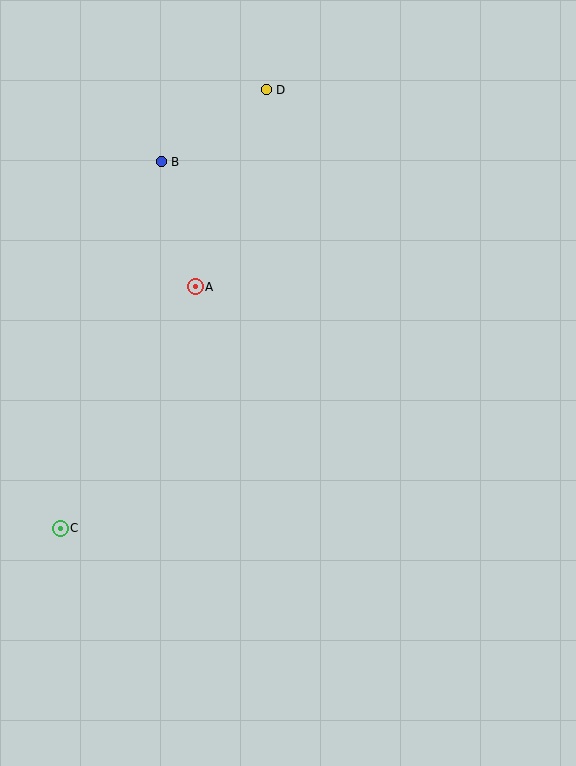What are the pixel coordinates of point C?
Point C is at (60, 528).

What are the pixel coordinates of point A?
Point A is at (195, 287).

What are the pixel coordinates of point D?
Point D is at (266, 90).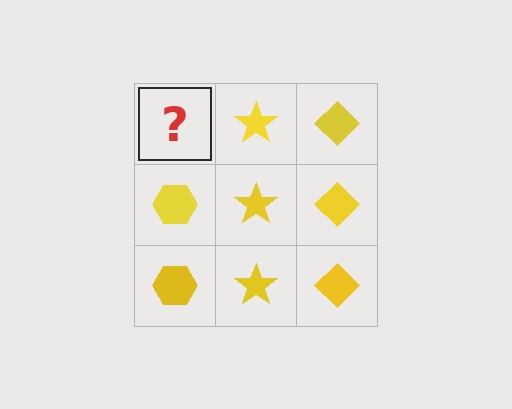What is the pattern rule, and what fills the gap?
The rule is that each column has a consistent shape. The gap should be filled with a yellow hexagon.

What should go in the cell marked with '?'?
The missing cell should contain a yellow hexagon.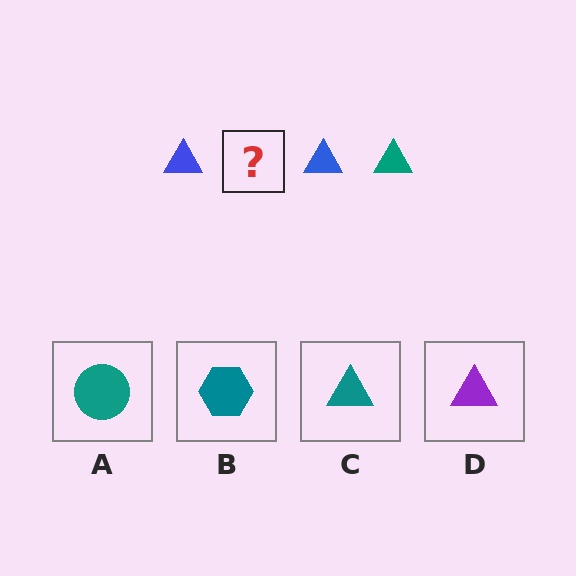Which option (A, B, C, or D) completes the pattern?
C.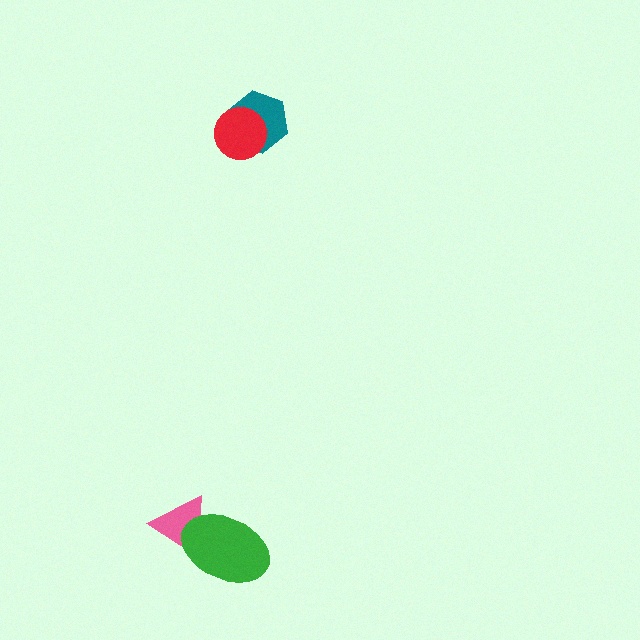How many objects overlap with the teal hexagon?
1 object overlaps with the teal hexagon.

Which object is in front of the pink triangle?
The green ellipse is in front of the pink triangle.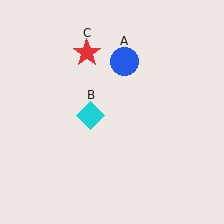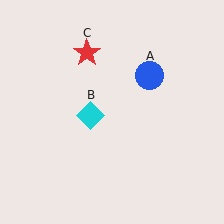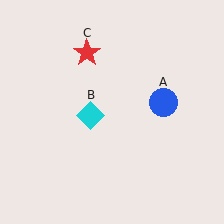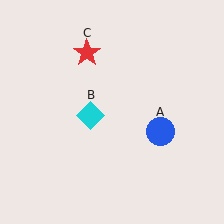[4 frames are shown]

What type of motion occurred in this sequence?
The blue circle (object A) rotated clockwise around the center of the scene.